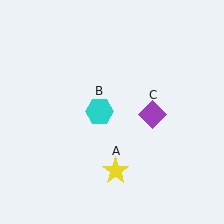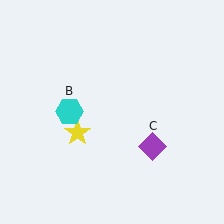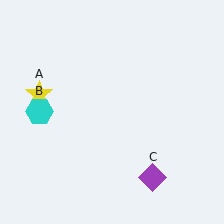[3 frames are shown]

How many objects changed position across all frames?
3 objects changed position: yellow star (object A), cyan hexagon (object B), purple diamond (object C).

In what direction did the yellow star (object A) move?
The yellow star (object A) moved up and to the left.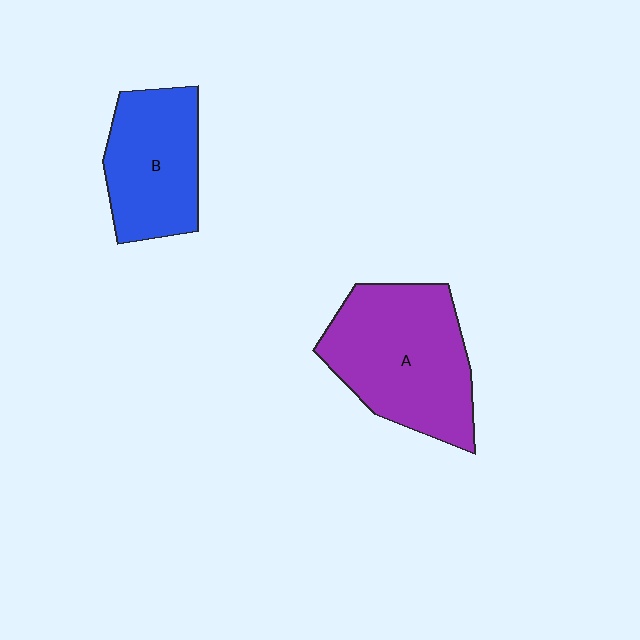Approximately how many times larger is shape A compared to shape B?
Approximately 1.4 times.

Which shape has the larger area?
Shape A (purple).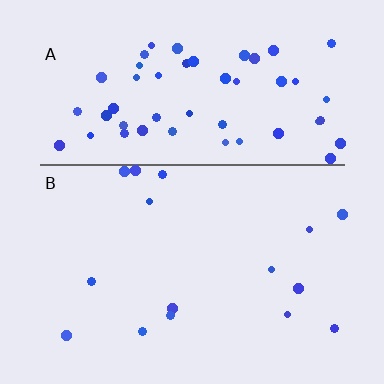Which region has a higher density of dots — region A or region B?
A (the top).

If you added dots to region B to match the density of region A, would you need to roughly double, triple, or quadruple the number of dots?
Approximately quadruple.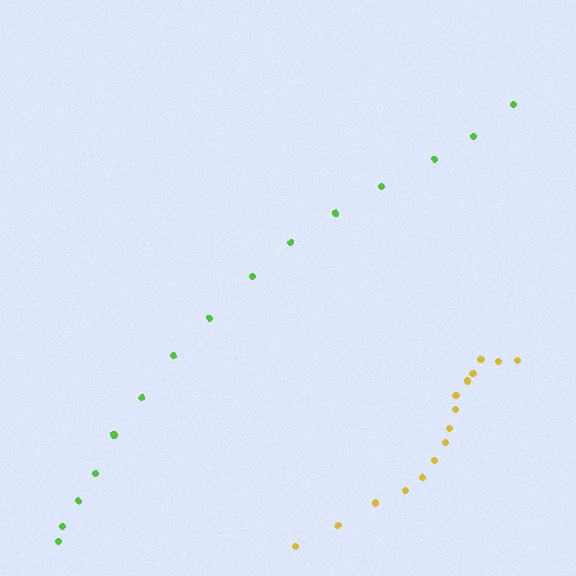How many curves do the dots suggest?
There are 2 distinct paths.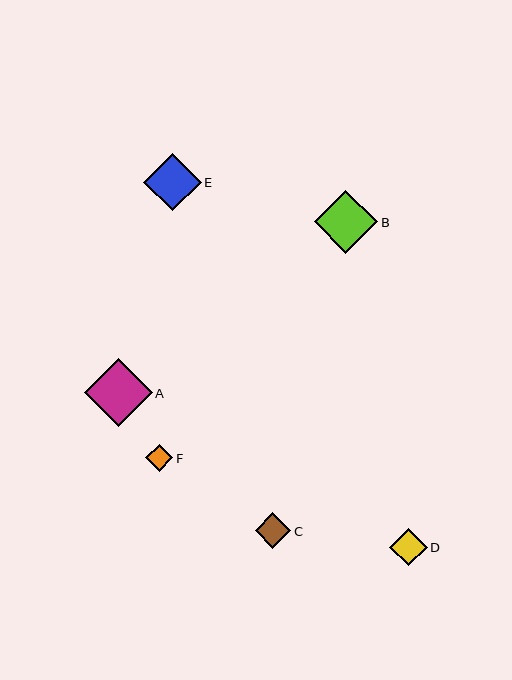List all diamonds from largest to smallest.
From largest to smallest: A, B, E, D, C, F.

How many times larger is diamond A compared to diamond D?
Diamond A is approximately 1.8 times the size of diamond D.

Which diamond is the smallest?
Diamond F is the smallest with a size of approximately 27 pixels.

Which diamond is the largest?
Diamond A is the largest with a size of approximately 68 pixels.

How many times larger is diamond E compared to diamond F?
Diamond E is approximately 2.1 times the size of diamond F.